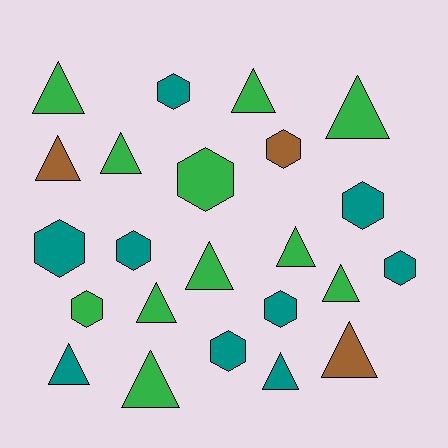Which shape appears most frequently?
Triangle, with 13 objects.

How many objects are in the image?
There are 23 objects.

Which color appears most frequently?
Green, with 11 objects.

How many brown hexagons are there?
There is 1 brown hexagon.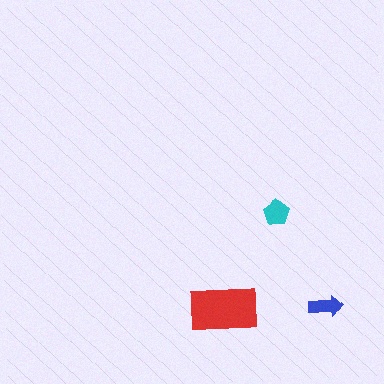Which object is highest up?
The cyan pentagon is topmost.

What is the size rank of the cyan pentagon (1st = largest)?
2nd.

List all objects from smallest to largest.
The blue arrow, the cyan pentagon, the red rectangle.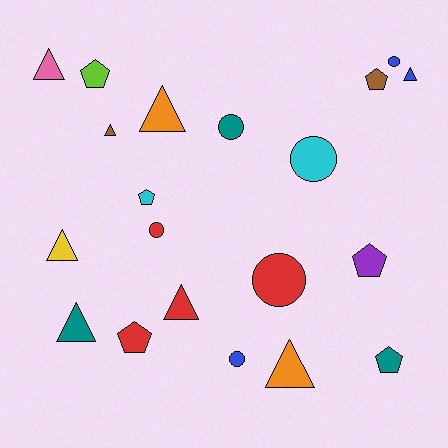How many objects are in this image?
There are 20 objects.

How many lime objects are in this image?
There is 1 lime object.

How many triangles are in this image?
There are 8 triangles.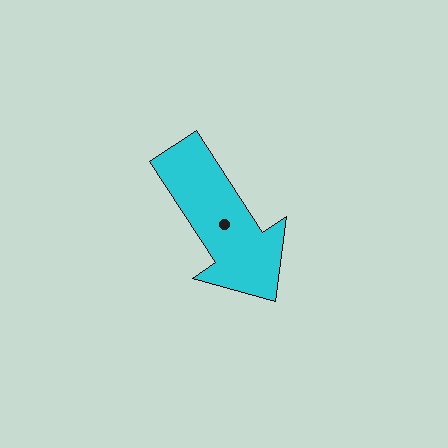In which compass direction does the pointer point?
Southeast.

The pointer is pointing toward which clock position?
Roughly 5 o'clock.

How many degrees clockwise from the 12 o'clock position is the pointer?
Approximately 147 degrees.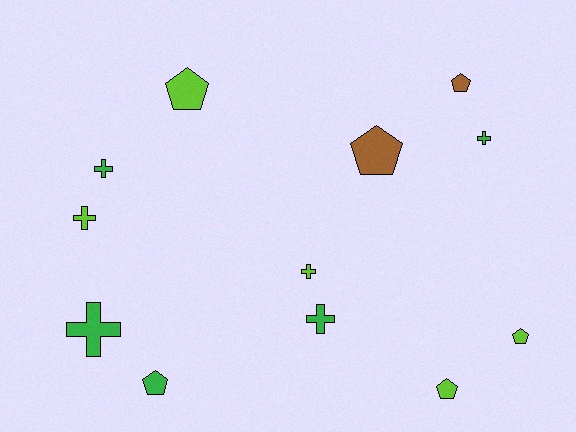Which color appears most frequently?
Lime, with 5 objects.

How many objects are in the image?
There are 12 objects.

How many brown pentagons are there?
There are 2 brown pentagons.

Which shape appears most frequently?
Pentagon, with 6 objects.